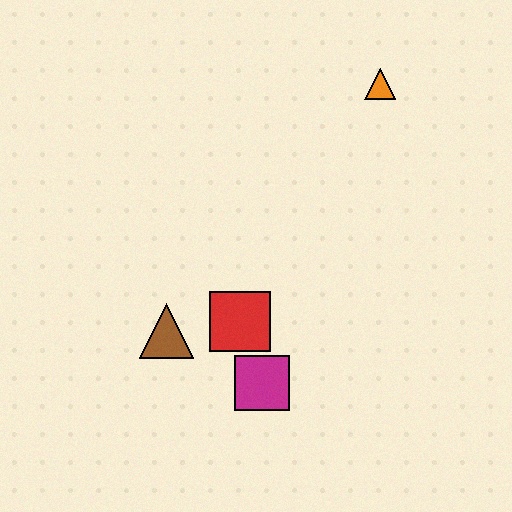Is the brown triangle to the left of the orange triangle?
Yes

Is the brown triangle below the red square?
Yes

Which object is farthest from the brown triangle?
The orange triangle is farthest from the brown triangle.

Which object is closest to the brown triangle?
The red square is closest to the brown triangle.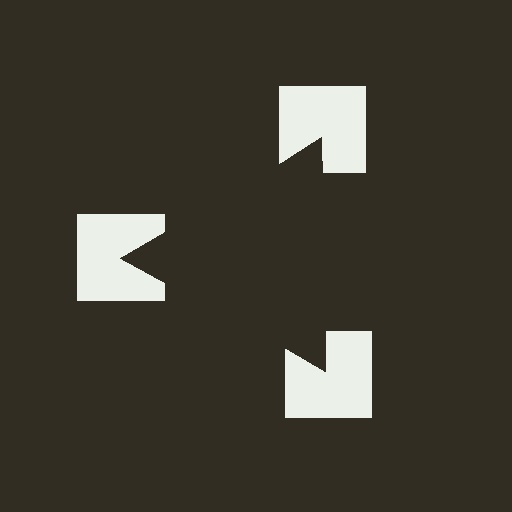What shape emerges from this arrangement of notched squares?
An illusory triangle — its edges are inferred from the aligned wedge cuts in the notched squares, not physically drawn.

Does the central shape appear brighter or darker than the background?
It typically appears slightly darker than the background, even though no actual brightness change is drawn.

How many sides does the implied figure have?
3 sides.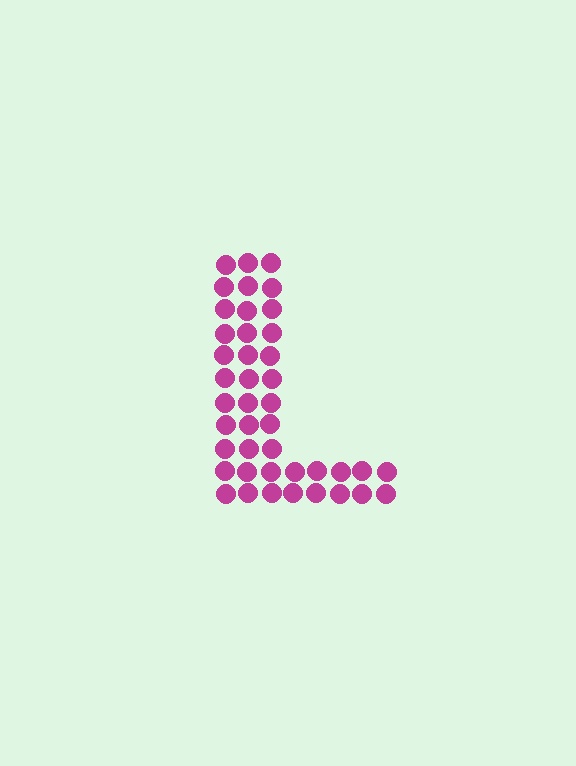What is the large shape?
The large shape is the letter L.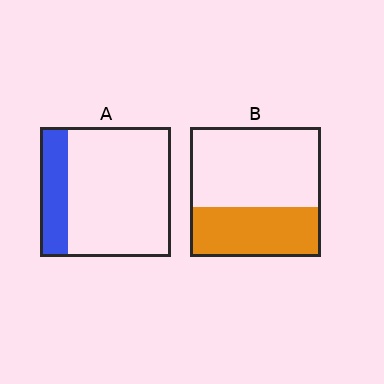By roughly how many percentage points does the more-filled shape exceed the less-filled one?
By roughly 15 percentage points (B over A).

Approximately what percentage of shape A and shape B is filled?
A is approximately 20% and B is approximately 40%.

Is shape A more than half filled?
No.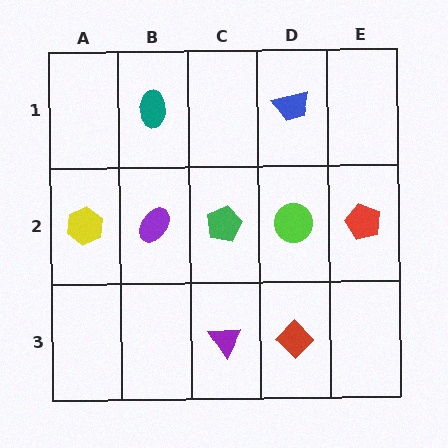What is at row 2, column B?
A purple ellipse.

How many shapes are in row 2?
5 shapes.